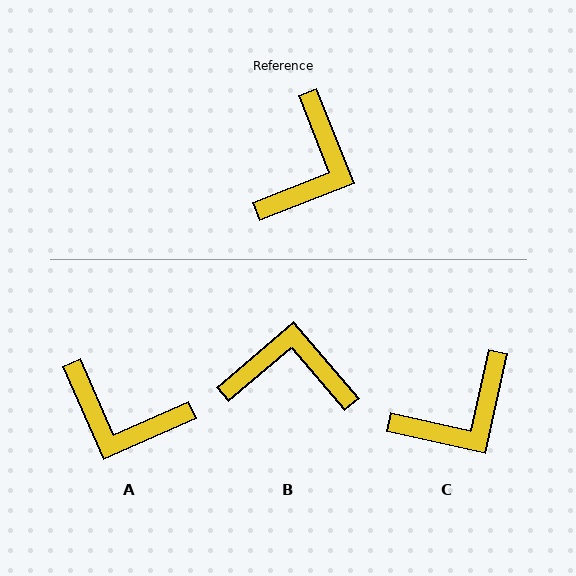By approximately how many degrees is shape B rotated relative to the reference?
Approximately 109 degrees counter-clockwise.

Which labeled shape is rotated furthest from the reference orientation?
B, about 109 degrees away.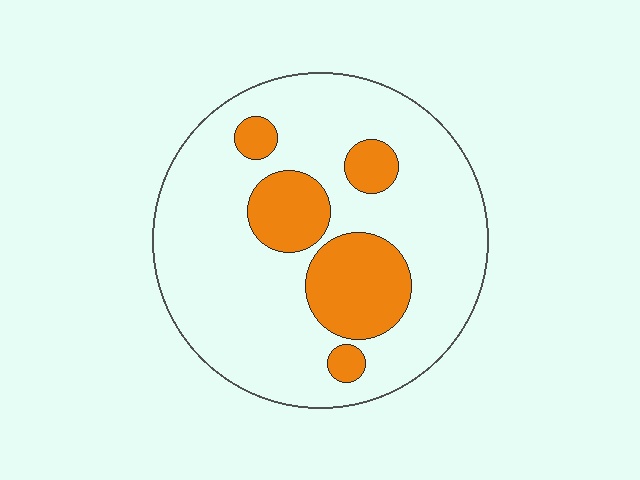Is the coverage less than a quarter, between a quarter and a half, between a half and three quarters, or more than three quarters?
Less than a quarter.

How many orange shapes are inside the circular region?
5.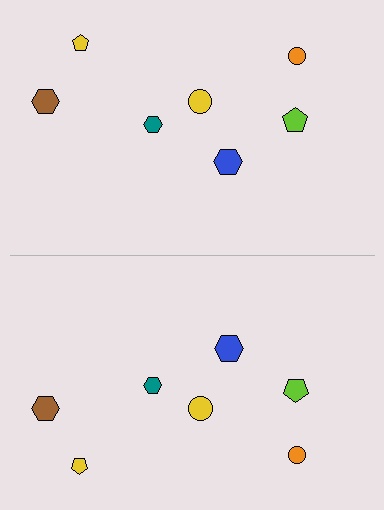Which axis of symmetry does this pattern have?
The pattern has a horizontal axis of symmetry running through the center of the image.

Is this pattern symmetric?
Yes, this pattern has bilateral (reflection) symmetry.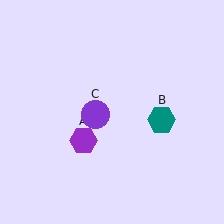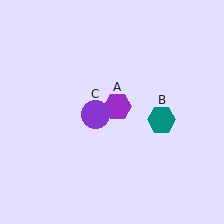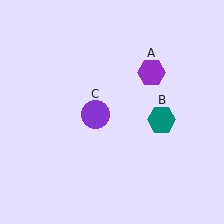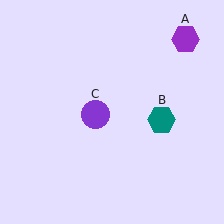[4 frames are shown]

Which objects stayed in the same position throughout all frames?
Teal hexagon (object B) and purple circle (object C) remained stationary.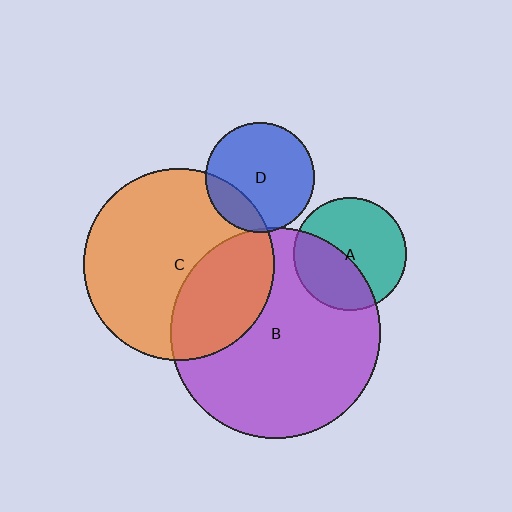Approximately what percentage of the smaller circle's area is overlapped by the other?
Approximately 5%.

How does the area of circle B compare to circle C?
Approximately 1.2 times.